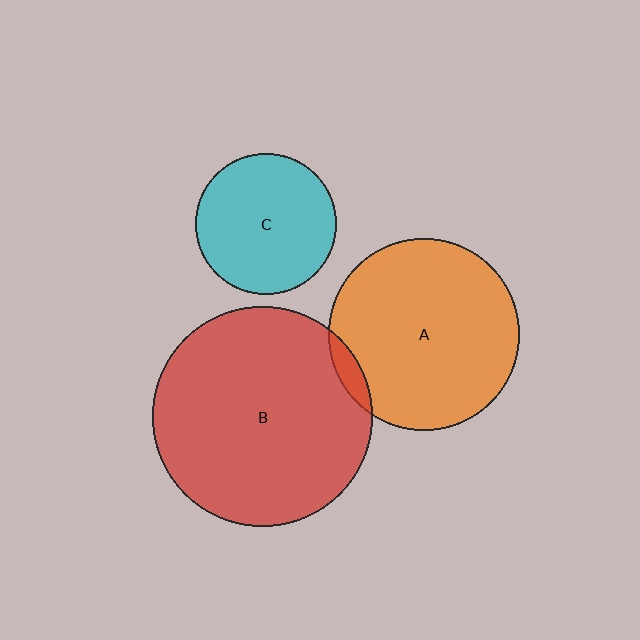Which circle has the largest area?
Circle B (red).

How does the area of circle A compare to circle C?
Approximately 1.8 times.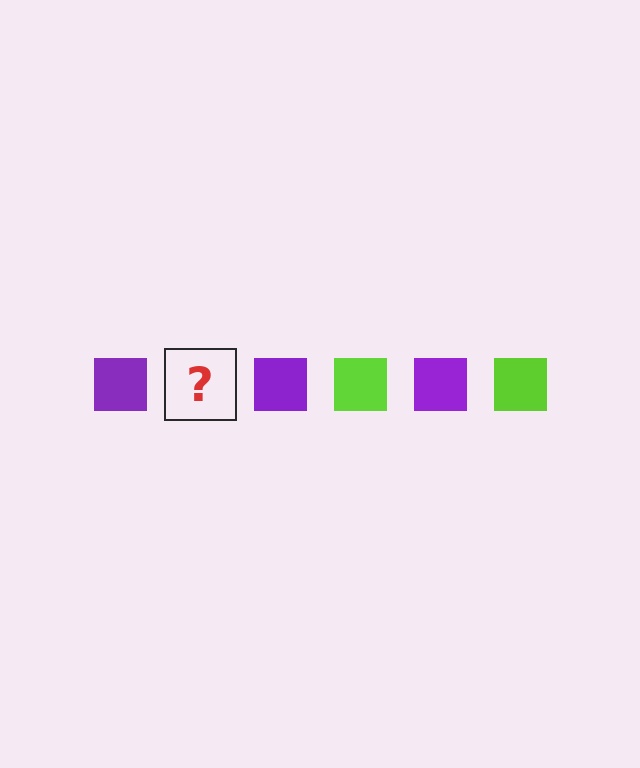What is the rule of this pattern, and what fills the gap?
The rule is that the pattern cycles through purple, lime squares. The gap should be filled with a lime square.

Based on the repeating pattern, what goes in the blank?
The blank should be a lime square.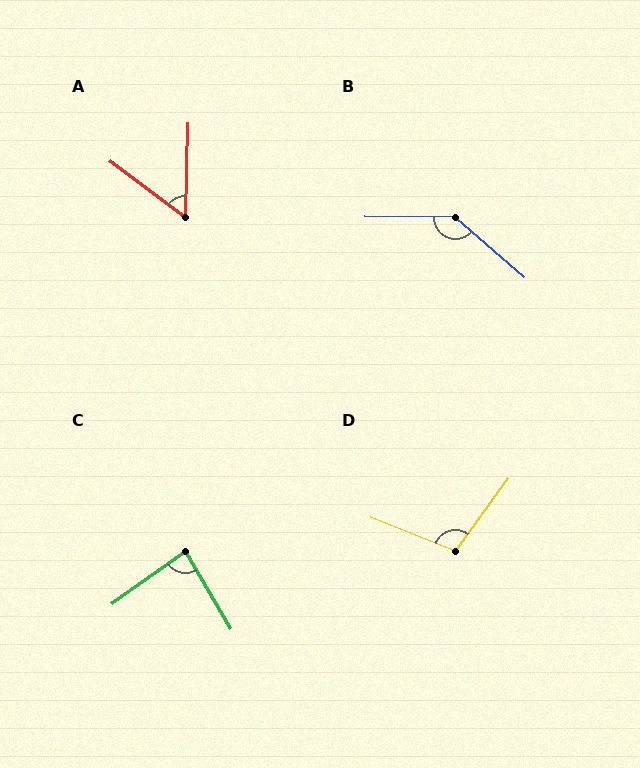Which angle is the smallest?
A, at approximately 55 degrees.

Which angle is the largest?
B, at approximately 139 degrees.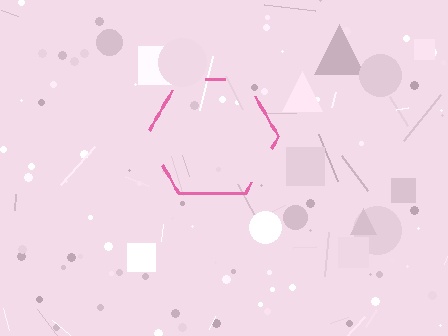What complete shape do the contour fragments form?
The contour fragments form a hexagon.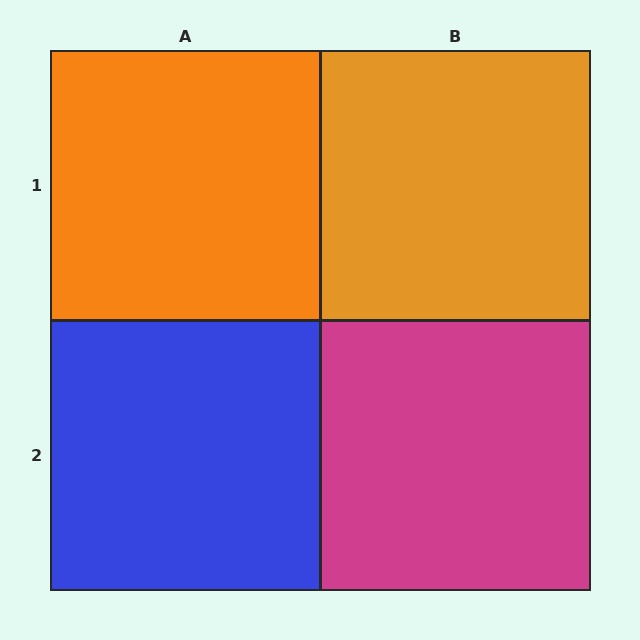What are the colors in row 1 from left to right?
Orange, orange.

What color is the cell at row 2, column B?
Magenta.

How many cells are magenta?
1 cell is magenta.